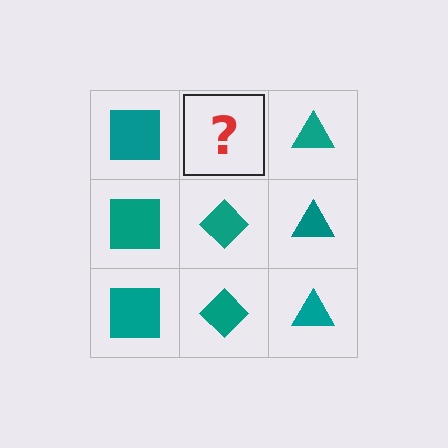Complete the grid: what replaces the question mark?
The question mark should be replaced with a teal diamond.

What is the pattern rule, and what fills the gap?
The rule is that each column has a consistent shape. The gap should be filled with a teal diamond.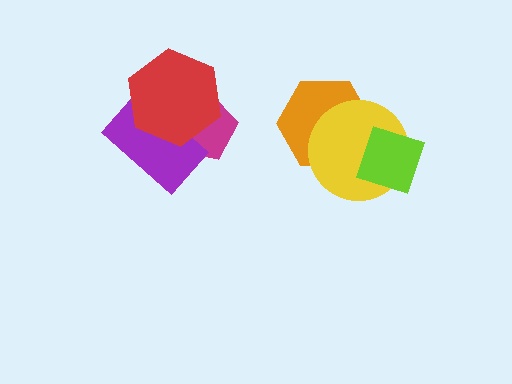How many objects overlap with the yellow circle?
2 objects overlap with the yellow circle.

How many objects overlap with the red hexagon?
2 objects overlap with the red hexagon.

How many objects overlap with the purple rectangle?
2 objects overlap with the purple rectangle.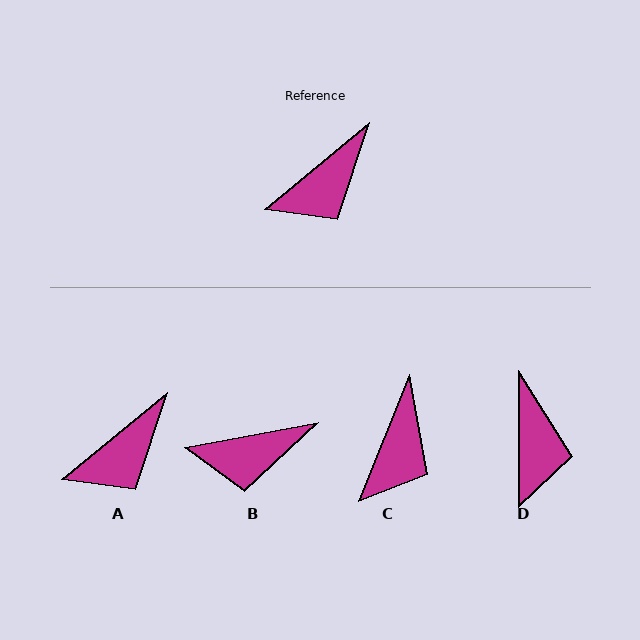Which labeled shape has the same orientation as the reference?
A.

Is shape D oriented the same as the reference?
No, it is off by about 51 degrees.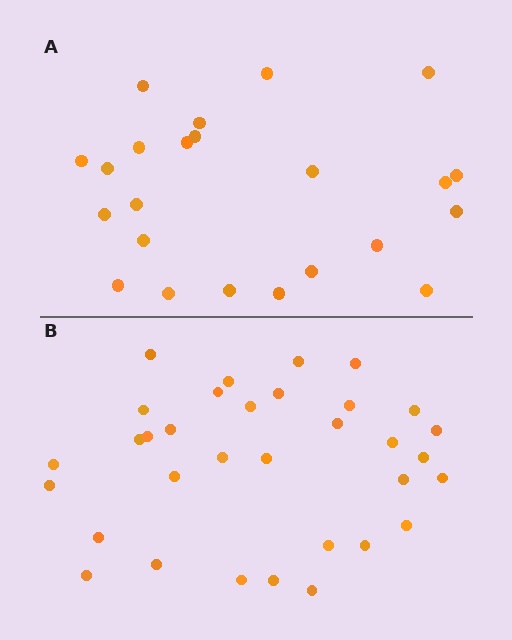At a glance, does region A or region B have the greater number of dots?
Region B (the bottom region) has more dots.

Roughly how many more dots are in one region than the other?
Region B has roughly 10 or so more dots than region A.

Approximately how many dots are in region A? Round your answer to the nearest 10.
About 20 dots. (The exact count is 23, which rounds to 20.)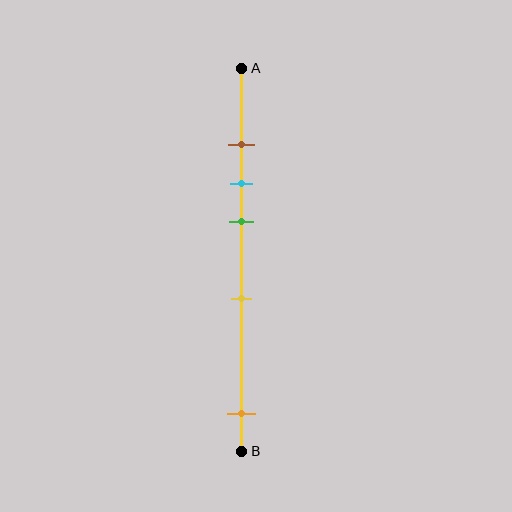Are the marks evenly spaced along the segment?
No, the marks are not evenly spaced.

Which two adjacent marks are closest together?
The brown and cyan marks are the closest adjacent pair.